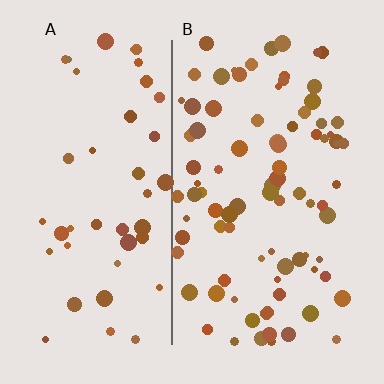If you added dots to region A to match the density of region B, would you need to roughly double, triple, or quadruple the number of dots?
Approximately double.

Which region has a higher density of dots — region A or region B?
B (the right).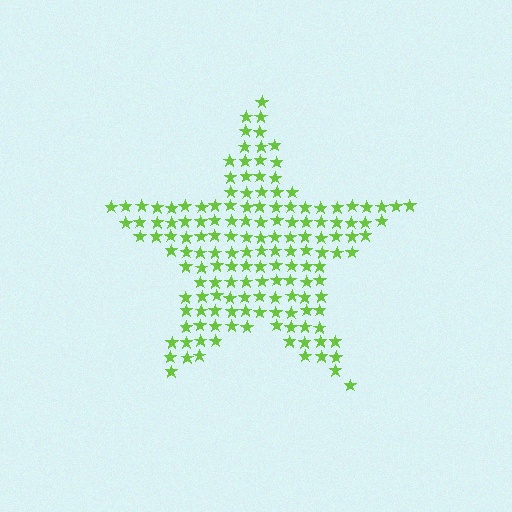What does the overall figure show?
The overall figure shows a star.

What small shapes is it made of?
It is made of small stars.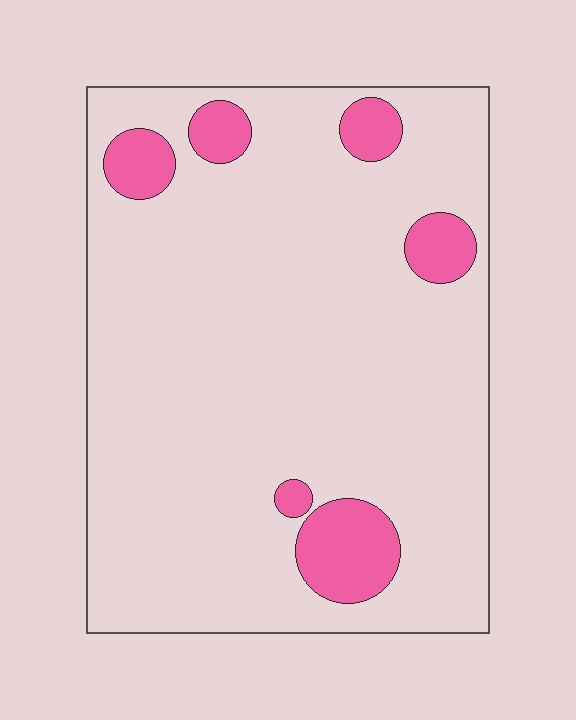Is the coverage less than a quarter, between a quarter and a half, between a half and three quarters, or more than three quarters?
Less than a quarter.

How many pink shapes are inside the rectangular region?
6.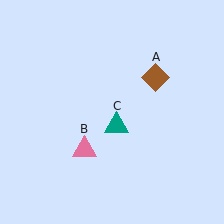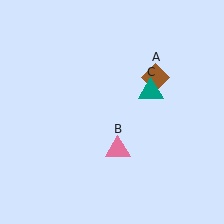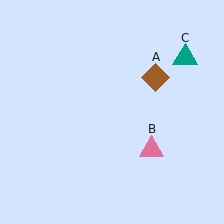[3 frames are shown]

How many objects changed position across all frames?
2 objects changed position: pink triangle (object B), teal triangle (object C).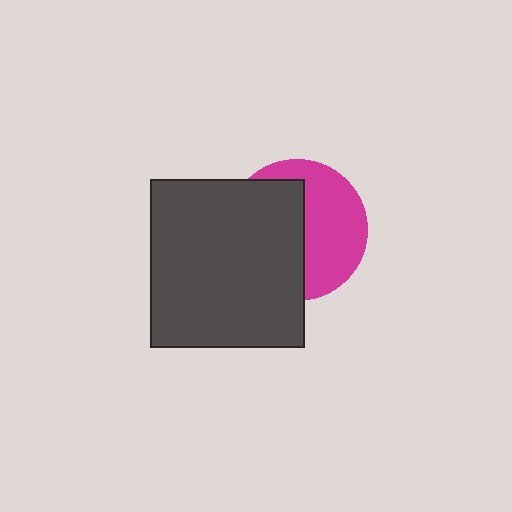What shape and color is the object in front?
The object in front is a dark gray rectangle.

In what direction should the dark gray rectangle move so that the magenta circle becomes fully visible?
The dark gray rectangle should move left. That is the shortest direction to clear the overlap and leave the magenta circle fully visible.